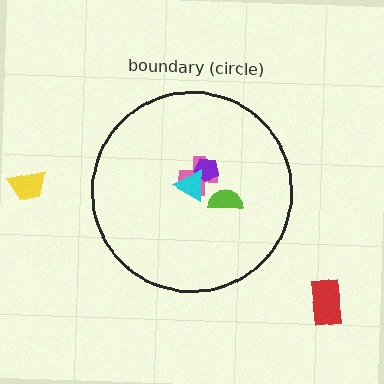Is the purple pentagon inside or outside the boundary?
Inside.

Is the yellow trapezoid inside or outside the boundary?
Outside.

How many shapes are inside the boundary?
4 inside, 2 outside.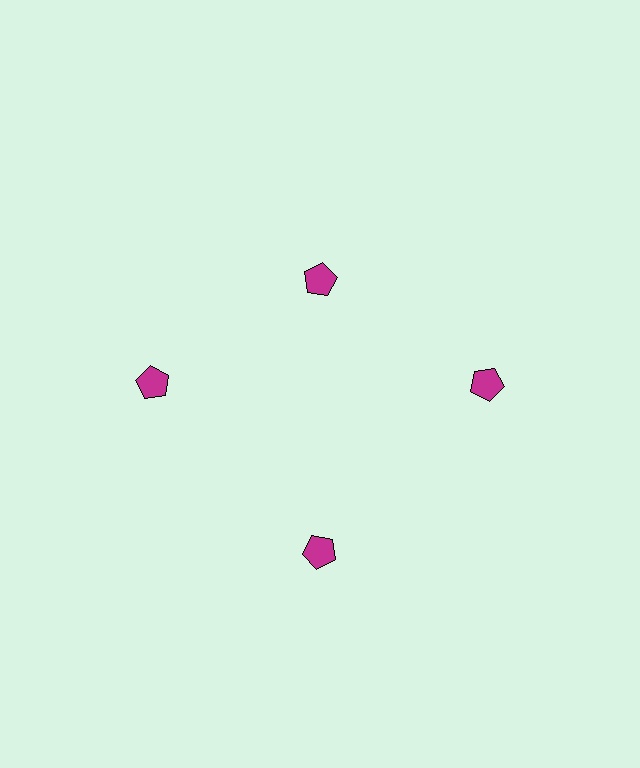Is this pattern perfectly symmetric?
No. The 4 magenta pentagons are arranged in a ring, but one element near the 12 o'clock position is pulled inward toward the center, breaking the 4-fold rotational symmetry.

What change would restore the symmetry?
The symmetry would be restored by moving it outward, back onto the ring so that all 4 pentagons sit at equal angles and equal distance from the center.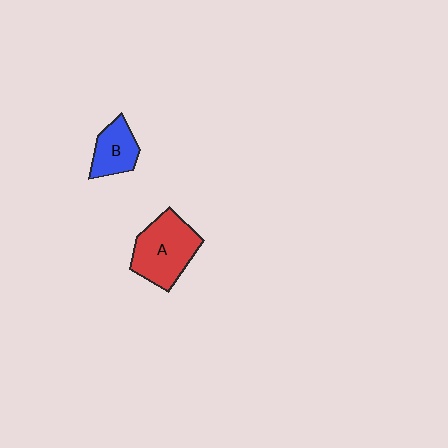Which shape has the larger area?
Shape A (red).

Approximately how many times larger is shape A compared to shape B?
Approximately 1.7 times.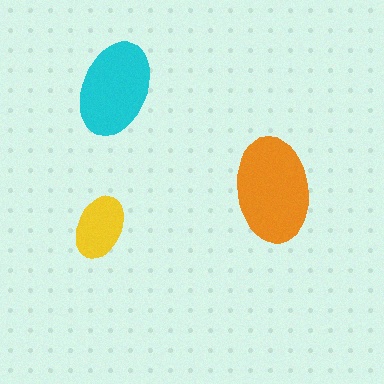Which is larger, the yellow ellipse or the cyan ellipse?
The cyan one.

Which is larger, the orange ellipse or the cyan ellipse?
The orange one.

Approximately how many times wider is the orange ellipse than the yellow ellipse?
About 1.5 times wider.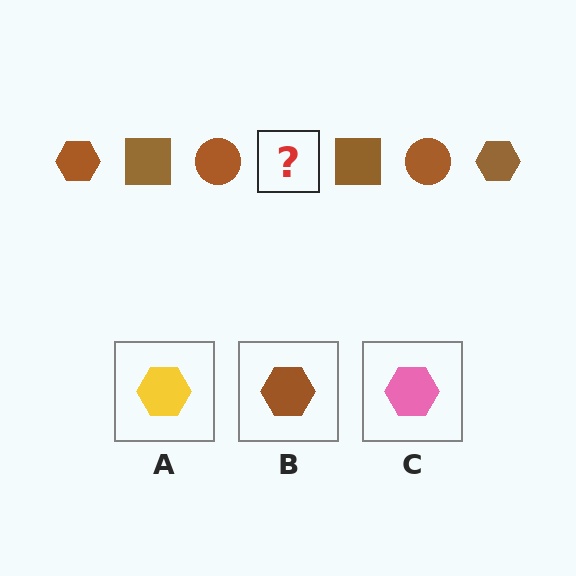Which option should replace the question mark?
Option B.